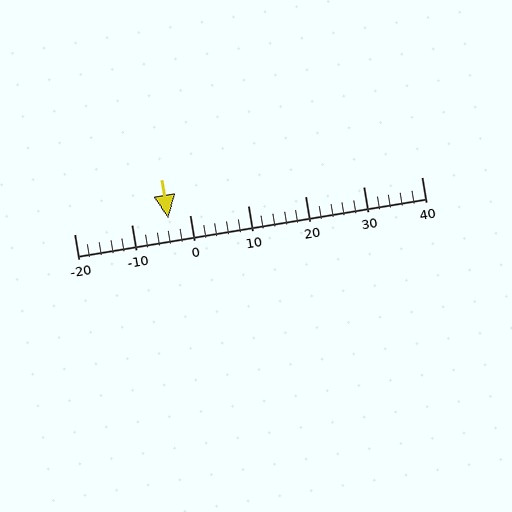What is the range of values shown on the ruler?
The ruler shows values from -20 to 40.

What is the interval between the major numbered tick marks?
The major tick marks are spaced 10 units apart.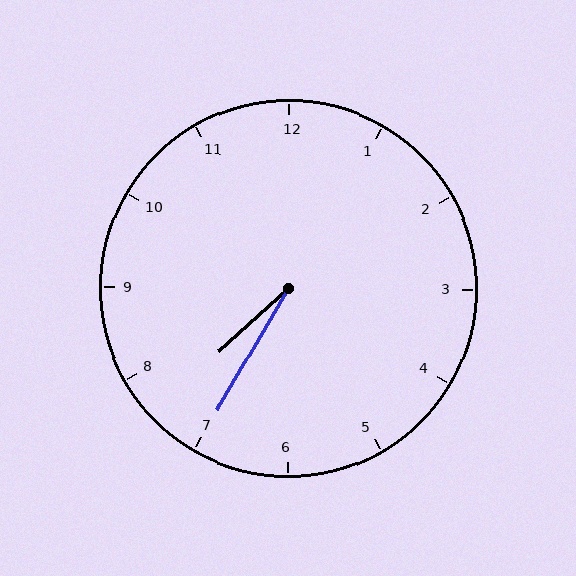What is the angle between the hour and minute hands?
Approximately 18 degrees.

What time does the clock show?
7:35.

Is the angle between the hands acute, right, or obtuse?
It is acute.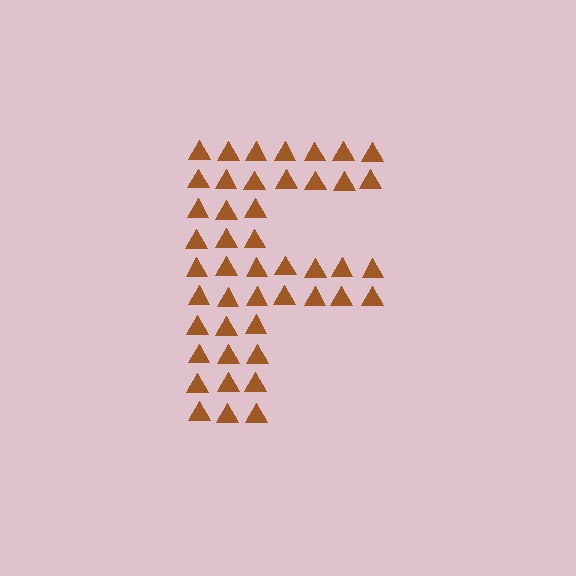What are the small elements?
The small elements are triangles.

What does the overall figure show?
The overall figure shows the letter F.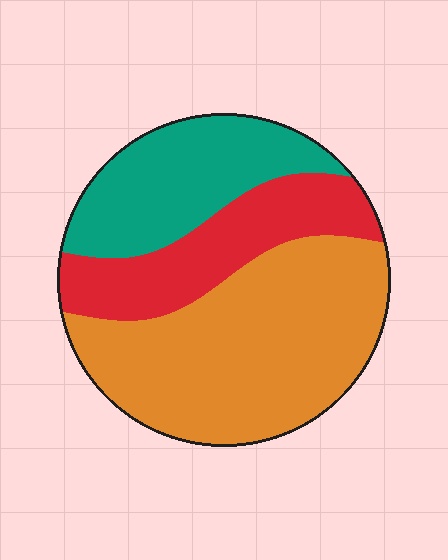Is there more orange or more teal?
Orange.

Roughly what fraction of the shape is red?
Red covers around 25% of the shape.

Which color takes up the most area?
Orange, at roughly 50%.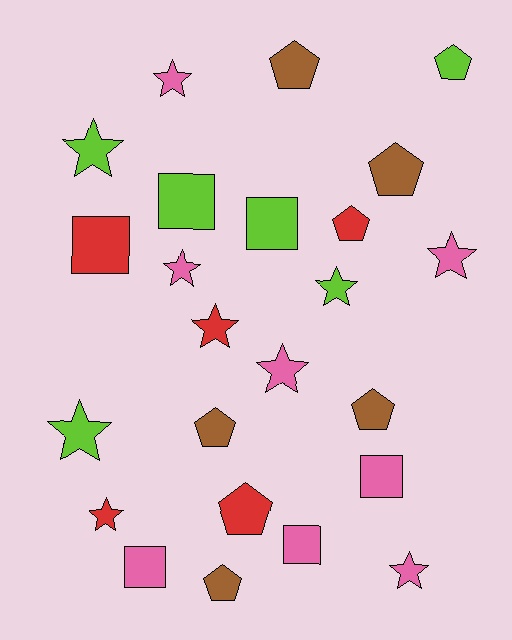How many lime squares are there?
There are 2 lime squares.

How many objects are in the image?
There are 24 objects.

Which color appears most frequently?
Pink, with 8 objects.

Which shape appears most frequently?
Star, with 10 objects.